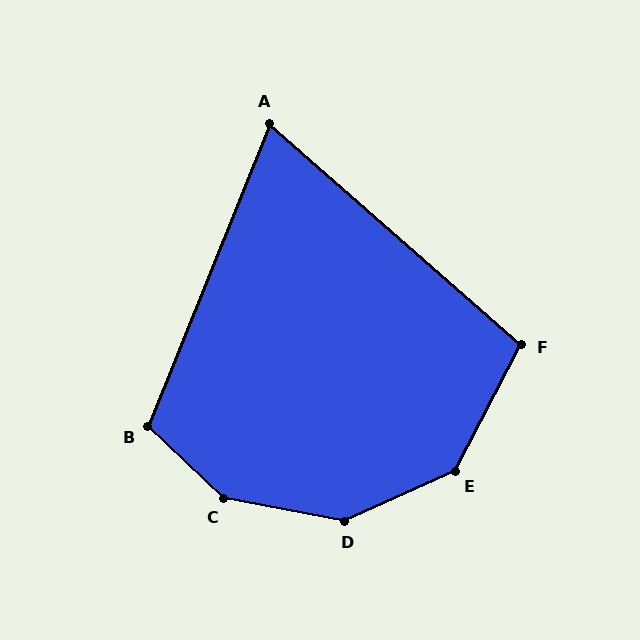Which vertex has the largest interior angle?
C, at approximately 147 degrees.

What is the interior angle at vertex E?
Approximately 142 degrees (obtuse).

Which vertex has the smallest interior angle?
A, at approximately 71 degrees.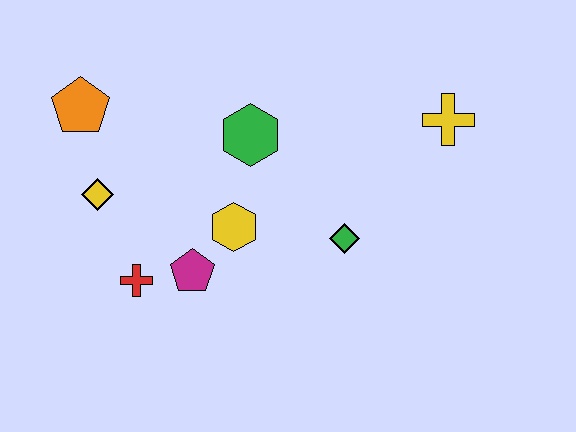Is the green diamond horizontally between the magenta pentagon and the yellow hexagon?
No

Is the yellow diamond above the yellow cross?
No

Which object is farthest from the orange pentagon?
The yellow cross is farthest from the orange pentagon.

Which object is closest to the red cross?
The magenta pentagon is closest to the red cross.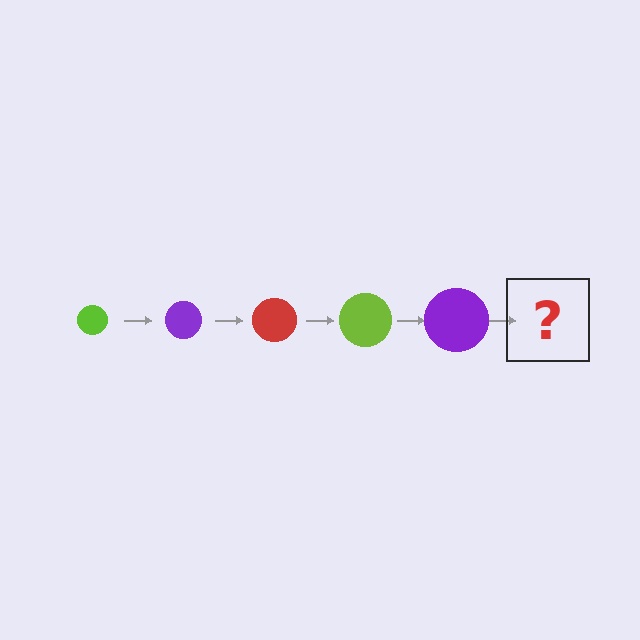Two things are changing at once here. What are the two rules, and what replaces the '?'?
The two rules are that the circle grows larger each step and the color cycles through lime, purple, and red. The '?' should be a red circle, larger than the previous one.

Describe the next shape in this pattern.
It should be a red circle, larger than the previous one.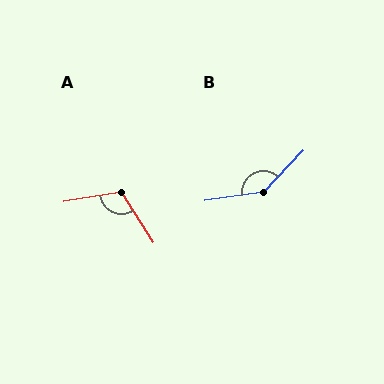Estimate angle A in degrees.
Approximately 113 degrees.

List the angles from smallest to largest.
A (113°), B (142°).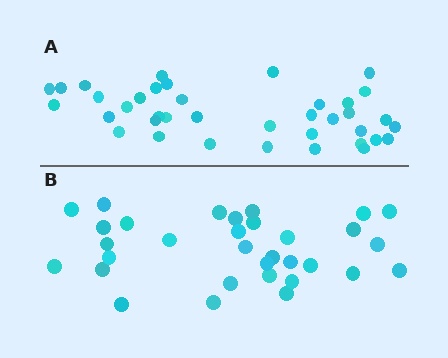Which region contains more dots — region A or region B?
Region A (the top region) has more dots.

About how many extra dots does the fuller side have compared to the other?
Region A has about 6 more dots than region B.